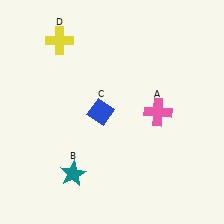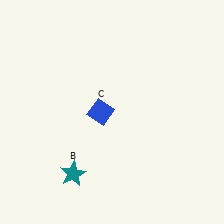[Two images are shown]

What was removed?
The pink cross (A), the yellow cross (D) were removed in Image 2.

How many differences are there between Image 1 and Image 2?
There are 2 differences between the two images.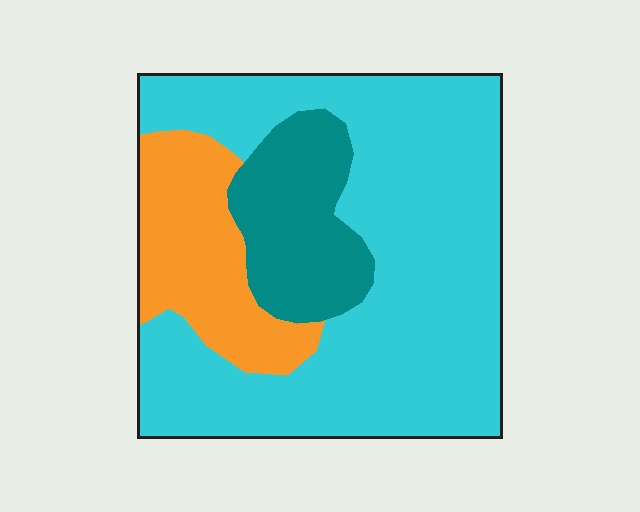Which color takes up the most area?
Cyan, at roughly 65%.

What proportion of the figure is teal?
Teal covers 16% of the figure.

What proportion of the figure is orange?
Orange covers about 20% of the figure.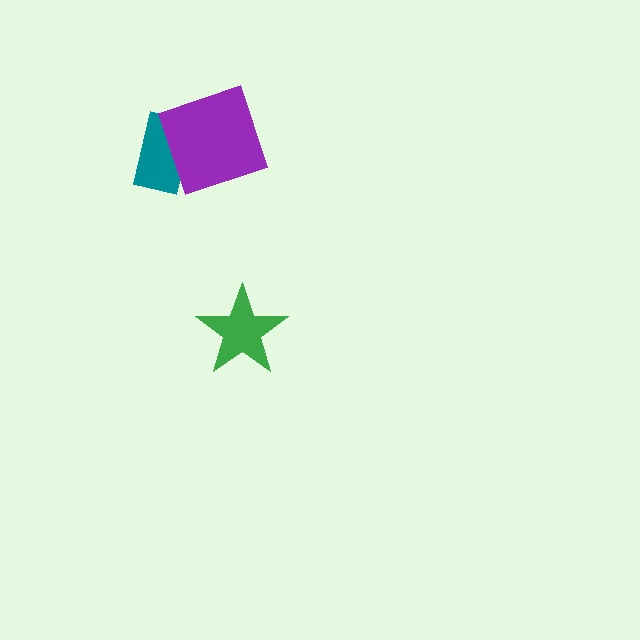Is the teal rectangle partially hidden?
Yes, it is partially covered by another shape.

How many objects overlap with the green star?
0 objects overlap with the green star.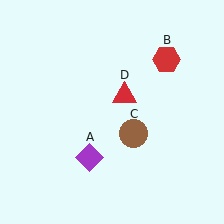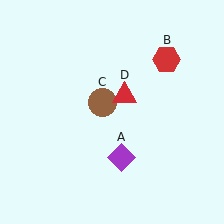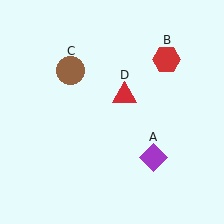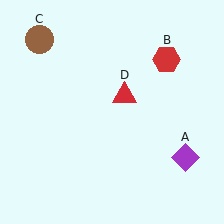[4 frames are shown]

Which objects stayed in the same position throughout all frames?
Red hexagon (object B) and red triangle (object D) remained stationary.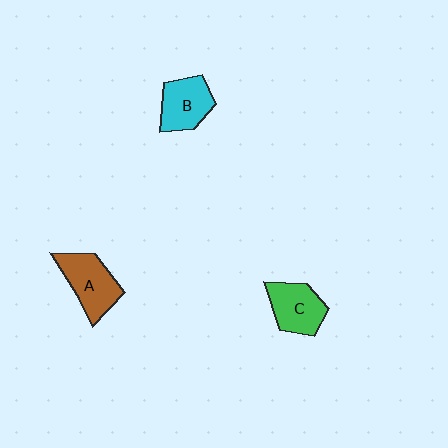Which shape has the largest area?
Shape A (brown).